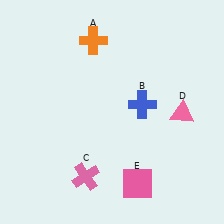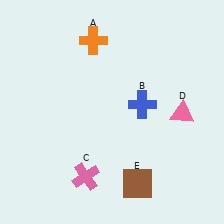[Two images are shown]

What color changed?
The square (E) changed from pink in Image 1 to brown in Image 2.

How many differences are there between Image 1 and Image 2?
There is 1 difference between the two images.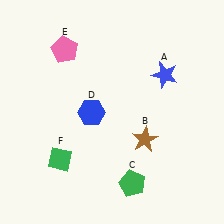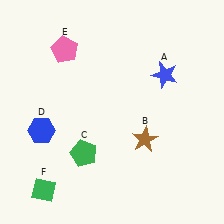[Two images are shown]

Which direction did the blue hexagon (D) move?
The blue hexagon (D) moved left.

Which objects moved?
The objects that moved are: the green pentagon (C), the blue hexagon (D), the green diamond (F).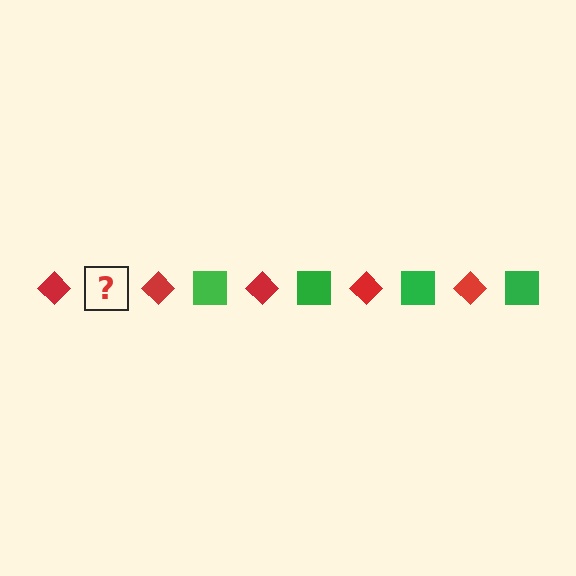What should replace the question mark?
The question mark should be replaced with a green square.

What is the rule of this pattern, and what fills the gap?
The rule is that the pattern alternates between red diamond and green square. The gap should be filled with a green square.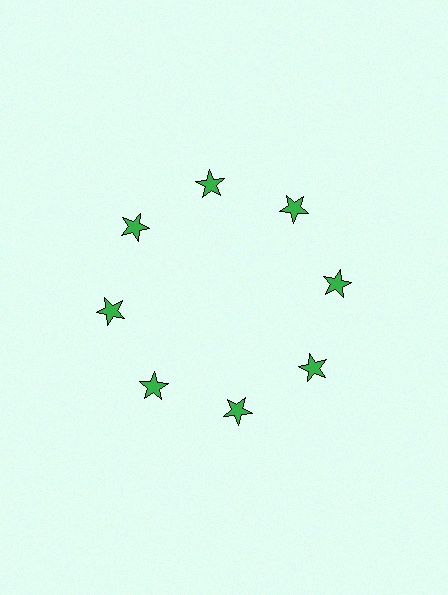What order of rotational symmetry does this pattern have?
This pattern has 8-fold rotational symmetry.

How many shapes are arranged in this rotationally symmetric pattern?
There are 8 shapes, arranged in 8 groups of 1.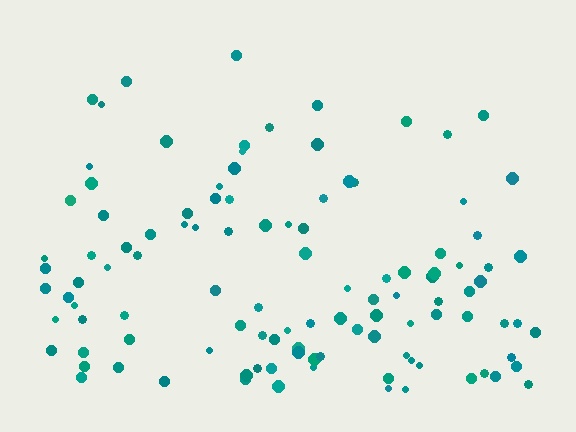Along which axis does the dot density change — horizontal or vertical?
Vertical.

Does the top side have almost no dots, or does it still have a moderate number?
Still a moderate number, just noticeably fewer than the bottom.